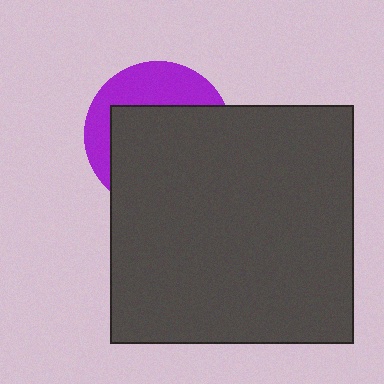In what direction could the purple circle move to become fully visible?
The purple circle could move up. That would shift it out from behind the dark gray rectangle entirely.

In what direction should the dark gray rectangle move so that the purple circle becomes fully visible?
The dark gray rectangle should move down. That is the shortest direction to clear the overlap and leave the purple circle fully visible.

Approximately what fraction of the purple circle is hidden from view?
Roughly 65% of the purple circle is hidden behind the dark gray rectangle.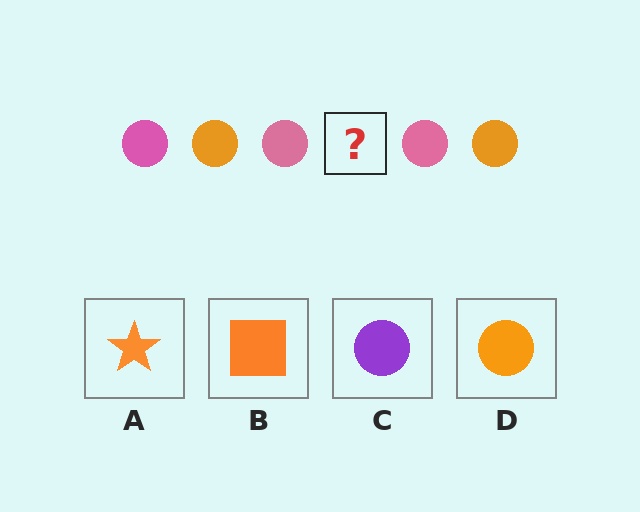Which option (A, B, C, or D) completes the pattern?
D.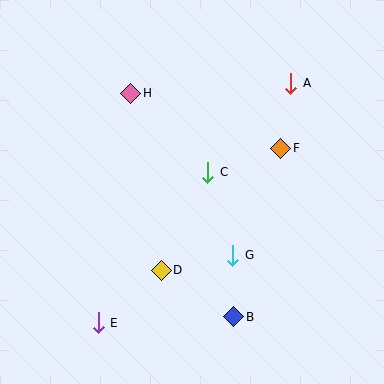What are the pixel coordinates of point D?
Point D is at (161, 270).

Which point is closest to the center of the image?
Point C at (208, 172) is closest to the center.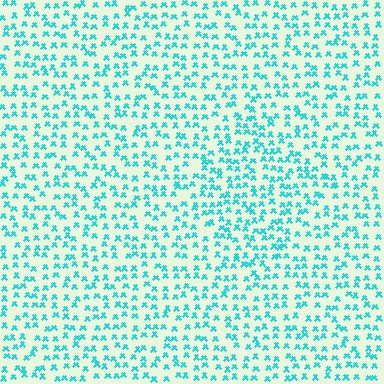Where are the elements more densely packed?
The elements are more densely packed inside the diamond boundary.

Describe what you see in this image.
The image contains small cyan elements arranged at two different densities. A diamond-shaped region is visible where the elements are more densely packed than the surrounding area.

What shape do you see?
I see a diamond.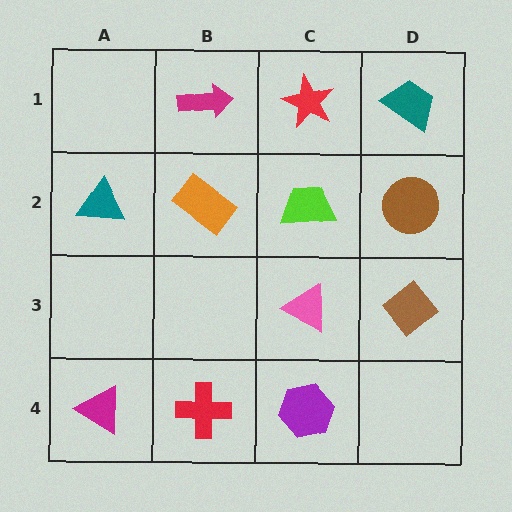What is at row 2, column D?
A brown circle.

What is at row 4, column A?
A magenta triangle.